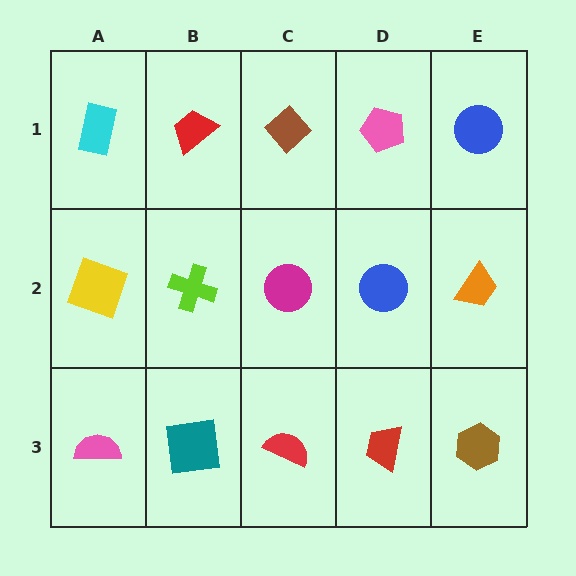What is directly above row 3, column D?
A blue circle.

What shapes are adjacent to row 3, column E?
An orange trapezoid (row 2, column E), a red trapezoid (row 3, column D).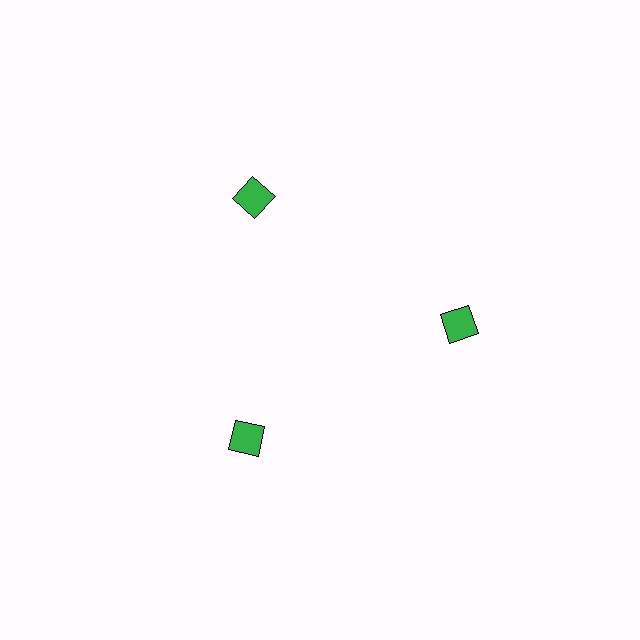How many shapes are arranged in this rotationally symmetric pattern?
There are 3 shapes, arranged in 3 groups of 1.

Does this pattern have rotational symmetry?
Yes, this pattern has 3-fold rotational symmetry. It looks the same after rotating 120 degrees around the center.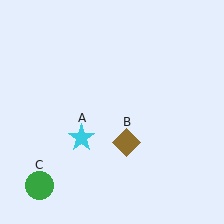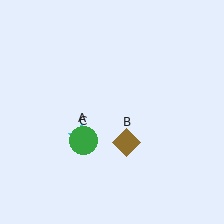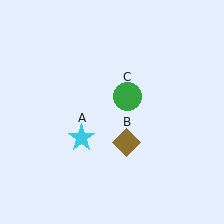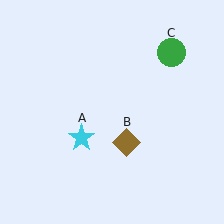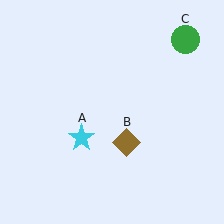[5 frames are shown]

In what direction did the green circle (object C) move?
The green circle (object C) moved up and to the right.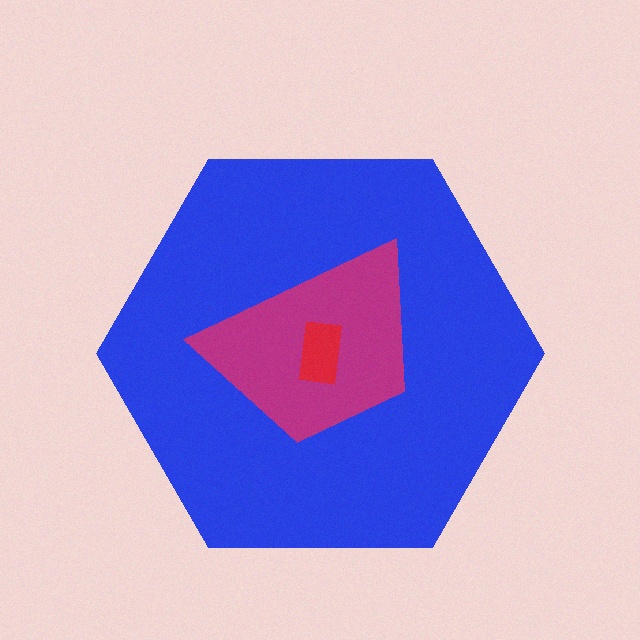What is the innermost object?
The red rectangle.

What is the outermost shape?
The blue hexagon.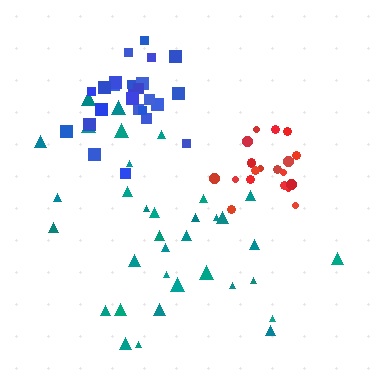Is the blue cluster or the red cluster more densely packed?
Red.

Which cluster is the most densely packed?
Red.